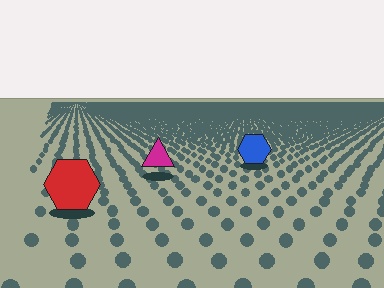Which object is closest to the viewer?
The red hexagon is closest. The texture marks near it are larger and more spread out.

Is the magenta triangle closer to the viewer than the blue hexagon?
Yes. The magenta triangle is closer — you can tell from the texture gradient: the ground texture is coarser near it.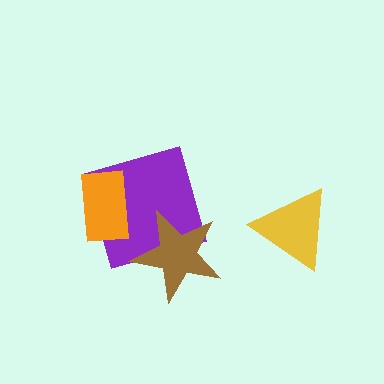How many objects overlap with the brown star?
1 object overlaps with the brown star.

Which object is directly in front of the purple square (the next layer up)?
The orange rectangle is directly in front of the purple square.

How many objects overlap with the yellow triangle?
0 objects overlap with the yellow triangle.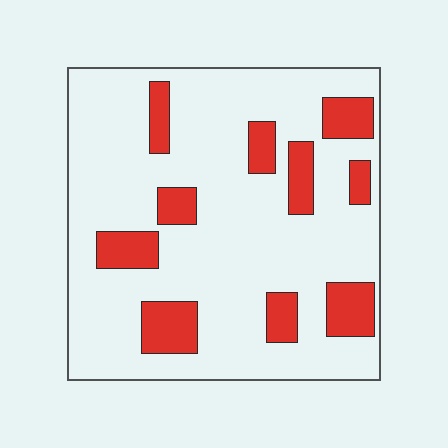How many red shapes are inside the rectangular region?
10.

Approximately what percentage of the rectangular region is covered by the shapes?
Approximately 20%.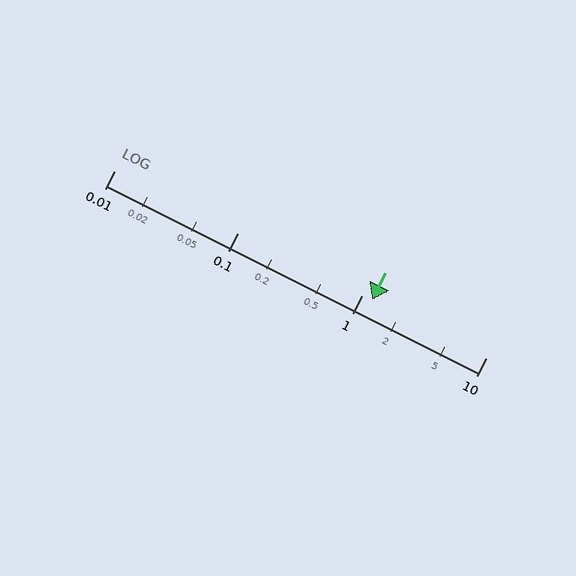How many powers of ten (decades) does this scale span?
The scale spans 3 decades, from 0.01 to 10.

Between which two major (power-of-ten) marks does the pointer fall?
The pointer is between 1 and 10.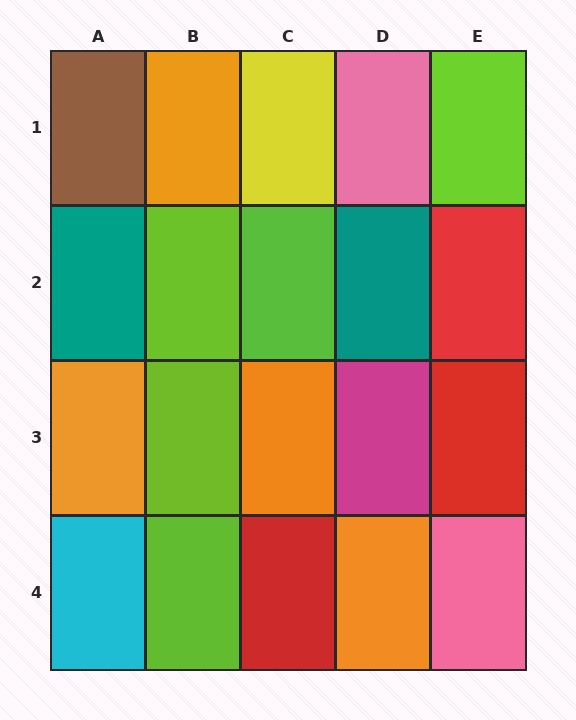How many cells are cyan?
1 cell is cyan.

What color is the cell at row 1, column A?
Brown.